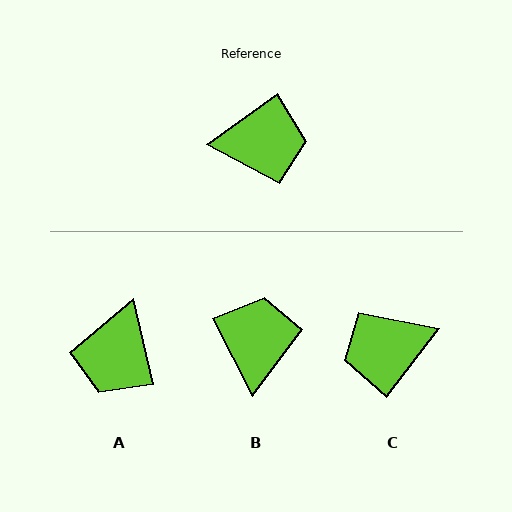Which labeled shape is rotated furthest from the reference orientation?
C, about 163 degrees away.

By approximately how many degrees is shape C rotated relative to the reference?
Approximately 163 degrees clockwise.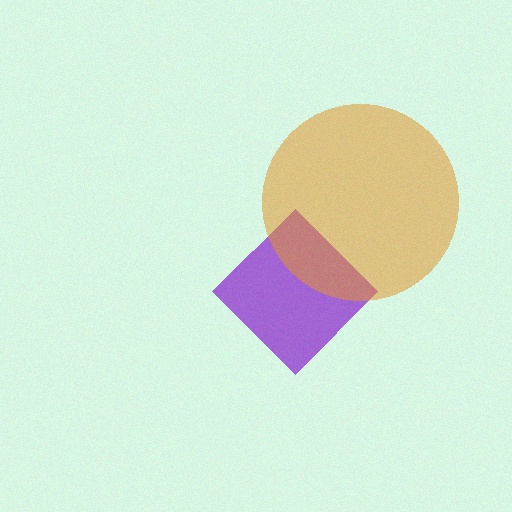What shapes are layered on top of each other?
The layered shapes are: a purple diamond, an orange circle.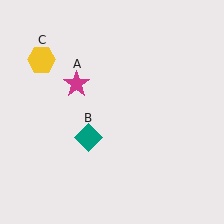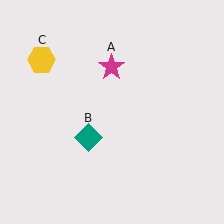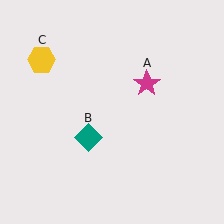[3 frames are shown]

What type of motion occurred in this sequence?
The magenta star (object A) rotated clockwise around the center of the scene.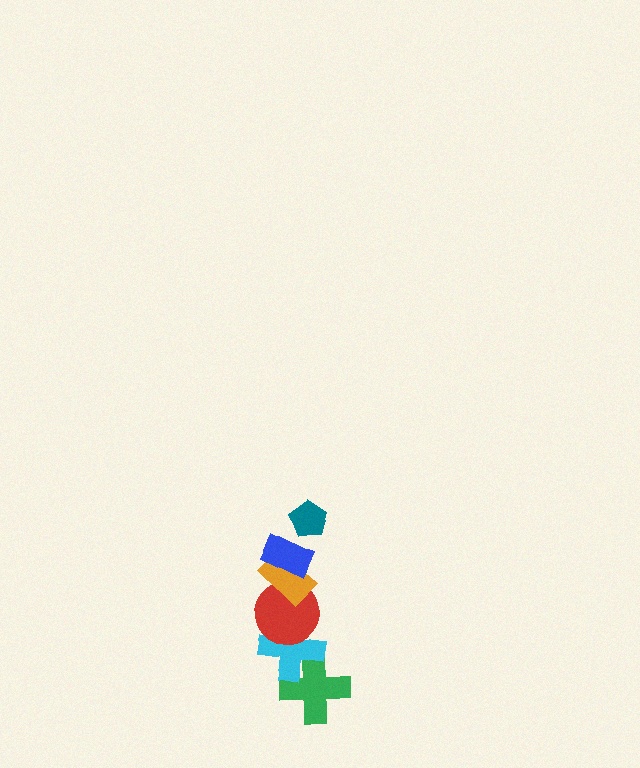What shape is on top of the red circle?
The orange rectangle is on top of the red circle.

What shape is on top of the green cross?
The cyan cross is on top of the green cross.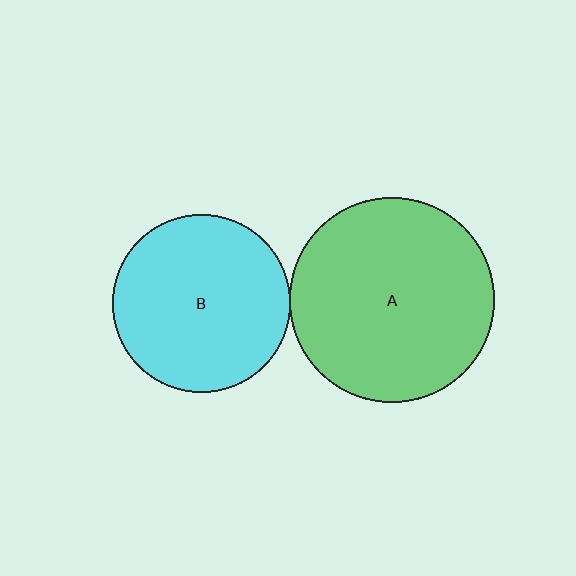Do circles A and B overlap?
Yes.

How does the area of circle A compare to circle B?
Approximately 1.3 times.